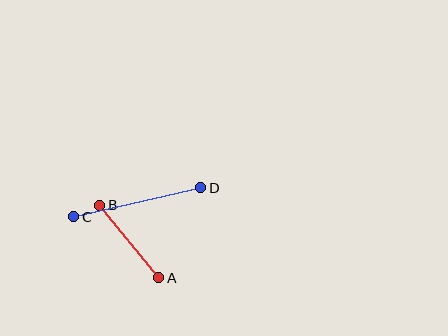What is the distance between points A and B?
The distance is approximately 93 pixels.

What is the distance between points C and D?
The distance is approximately 130 pixels.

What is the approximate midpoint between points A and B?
The midpoint is at approximately (129, 241) pixels.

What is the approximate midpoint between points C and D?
The midpoint is at approximately (137, 202) pixels.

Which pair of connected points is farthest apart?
Points C and D are farthest apart.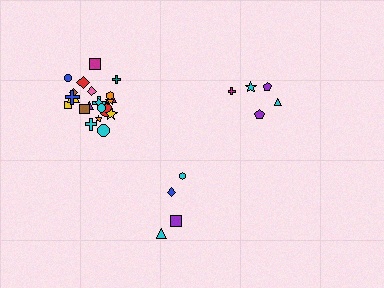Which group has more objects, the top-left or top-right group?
The top-left group.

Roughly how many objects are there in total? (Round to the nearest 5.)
Roughly 30 objects in total.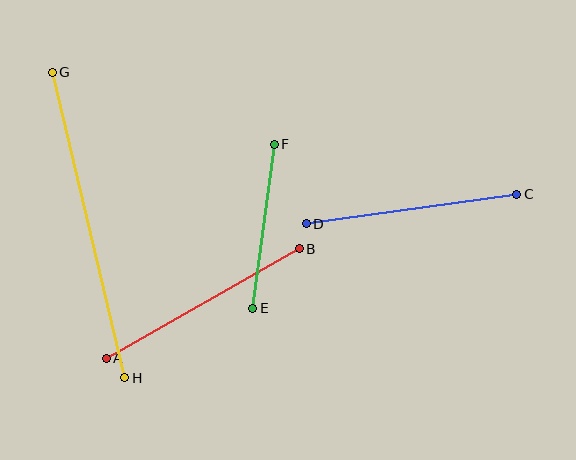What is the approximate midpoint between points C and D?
The midpoint is at approximately (411, 209) pixels.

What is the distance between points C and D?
The distance is approximately 212 pixels.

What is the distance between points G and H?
The distance is approximately 314 pixels.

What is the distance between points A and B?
The distance is approximately 222 pixels.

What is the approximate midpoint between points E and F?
The midpoint is at approximately (263, 226) pixels.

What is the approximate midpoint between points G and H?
The midpoint is at approximately (88, 225) pixels.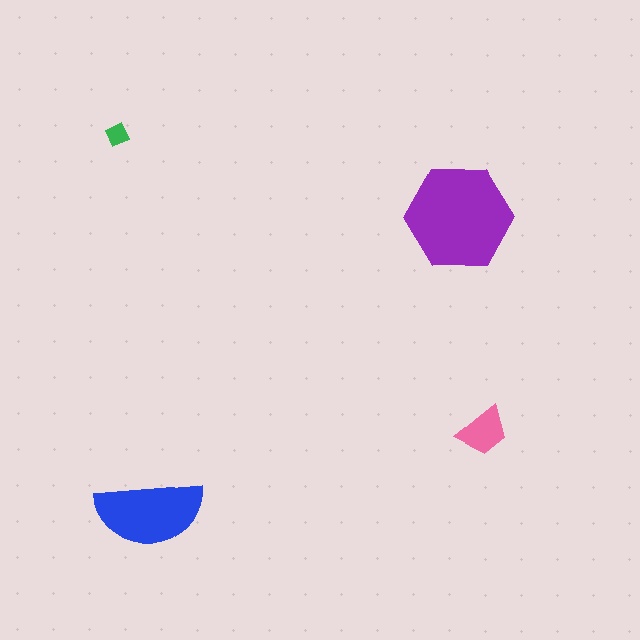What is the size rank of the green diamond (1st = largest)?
4th.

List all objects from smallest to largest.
The green diamond, the pink trapezoid, the blue semicircle, the purple hexagon.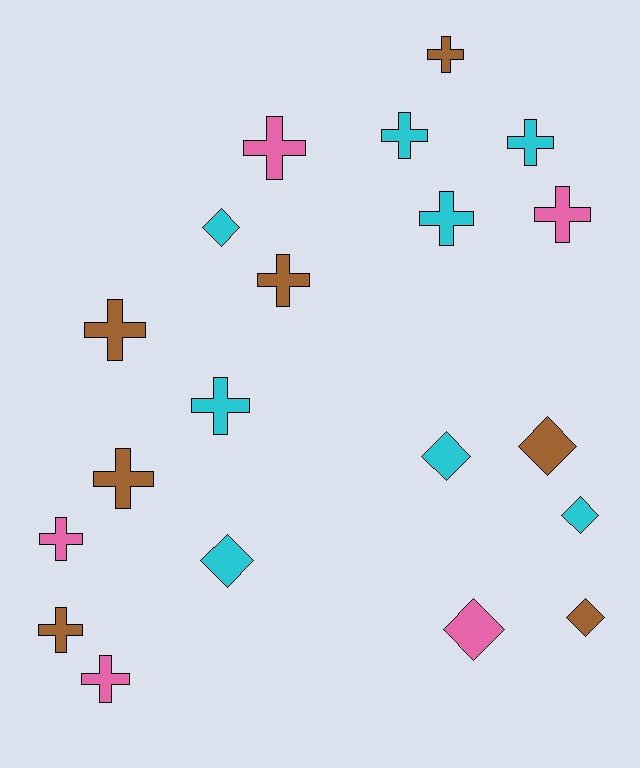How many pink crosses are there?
There are 4 pink crosses.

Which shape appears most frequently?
Cross, with 13 objects.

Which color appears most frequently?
Cyan, with 8 objects.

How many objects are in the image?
There are 20 objects.